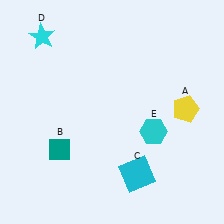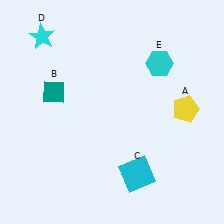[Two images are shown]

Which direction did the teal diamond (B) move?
The teal diamond (B) moved up.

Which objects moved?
The objects that moved are: the teal diamond (B), the cyan hexagon (E).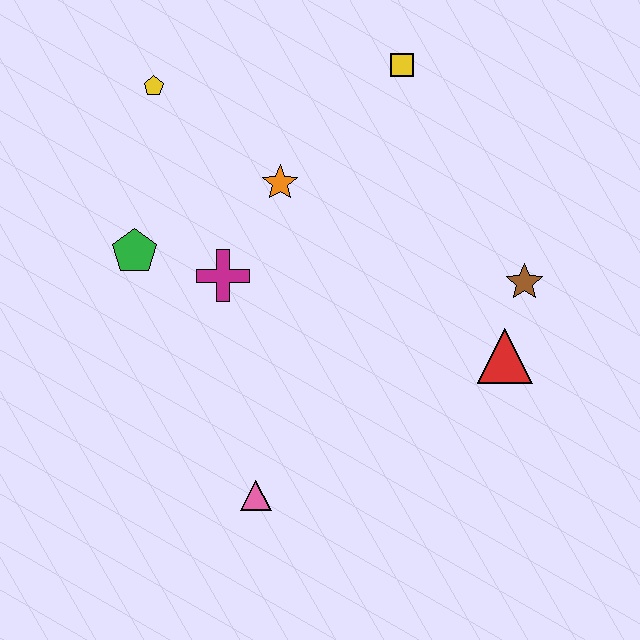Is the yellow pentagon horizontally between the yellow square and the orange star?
No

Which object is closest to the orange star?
The magenta cross is closest to the orange star.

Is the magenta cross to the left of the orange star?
Yes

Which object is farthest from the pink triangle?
The yellow square is farthest from the pink triangle.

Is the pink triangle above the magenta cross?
No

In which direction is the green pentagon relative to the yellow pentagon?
The green pentagon is below the yellow pentagon.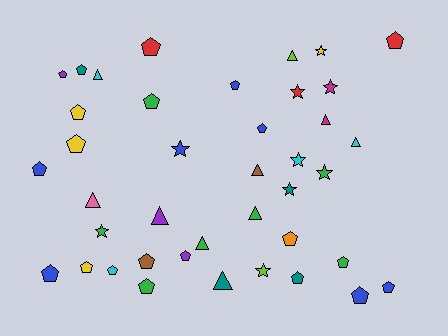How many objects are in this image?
There are 40 objects.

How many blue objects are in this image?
There are 7 blue objects.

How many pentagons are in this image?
There are 21 pentagons.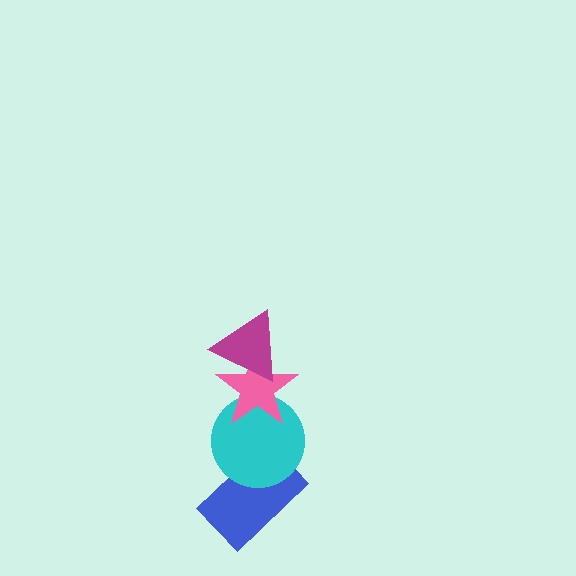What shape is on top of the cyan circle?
The pink star is on top of the cyan circle.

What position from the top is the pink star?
The pink star is 2nd from the top.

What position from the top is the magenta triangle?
The magenta triangle is 1st from the top.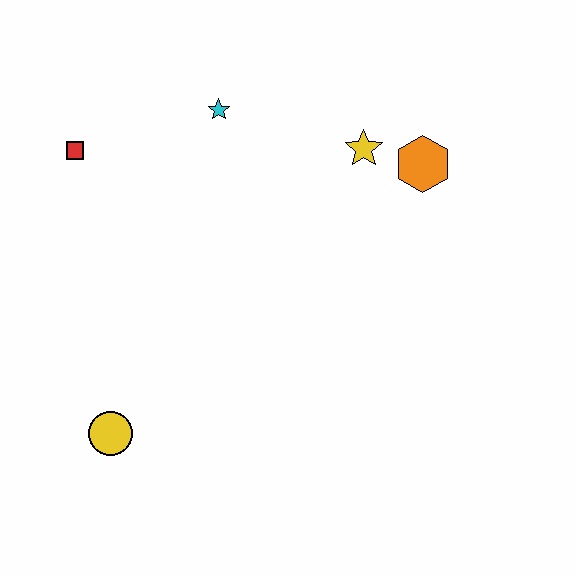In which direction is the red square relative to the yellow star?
The red square is to the left of the yellow star.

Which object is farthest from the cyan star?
The yellow circle is farthest from the cyan star.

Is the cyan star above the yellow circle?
Yes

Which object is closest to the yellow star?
The orange hexagon is closest to the yellow star.